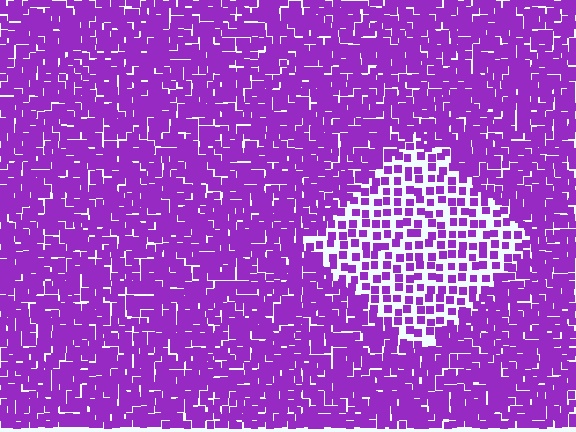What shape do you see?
I see a diamond.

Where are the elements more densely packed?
The elements are more densely packed outside the diamond boundary.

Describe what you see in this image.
The image contains small purple elements arranged at two different densities. A diamond-shaped region is visible where the elements are less densely packed than the surrounding area.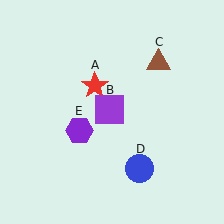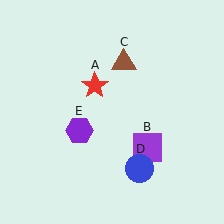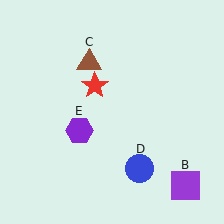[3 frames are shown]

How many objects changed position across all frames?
2 objects changed position: purple square (object B), brown triangle (object C).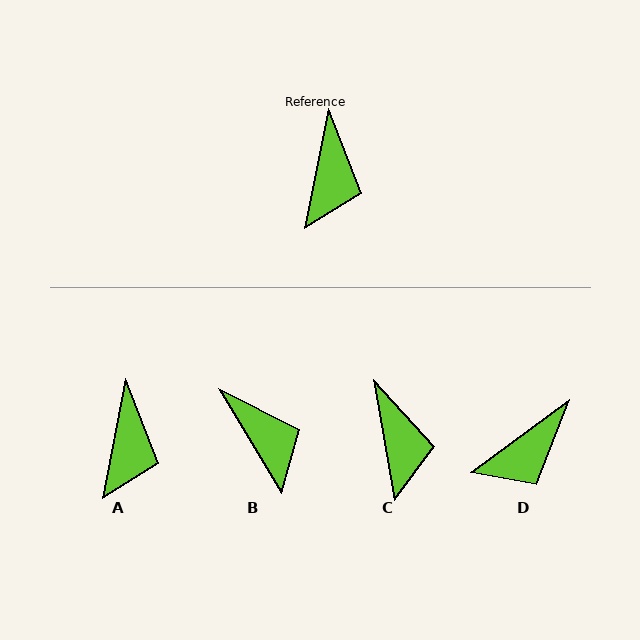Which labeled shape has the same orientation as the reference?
A.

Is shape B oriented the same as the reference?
No, it is off by about 42 degrees.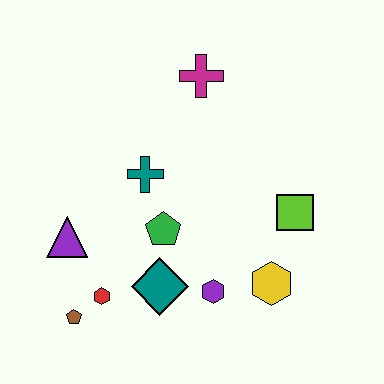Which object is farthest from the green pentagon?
The magenta cross is farthest from the green pentagon.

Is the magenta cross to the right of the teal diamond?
Yes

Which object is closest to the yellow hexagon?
The purple hexagon is closest to the yellow hexagon.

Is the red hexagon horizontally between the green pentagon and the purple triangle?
Yes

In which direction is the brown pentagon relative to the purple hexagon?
The brown pentagon is to the left of the purple hexagon.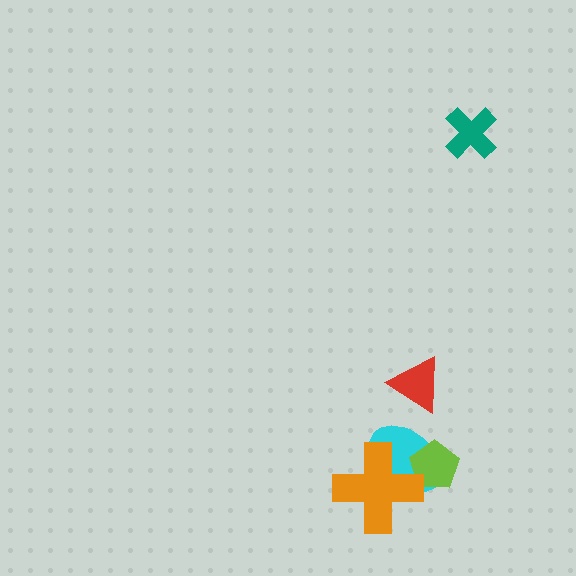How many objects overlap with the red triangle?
0 objects overlap with the red triangle.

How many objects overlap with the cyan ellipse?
2 objects overlap with the cyan ellipse.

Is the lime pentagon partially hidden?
Yes, it is partially covered by another shape.